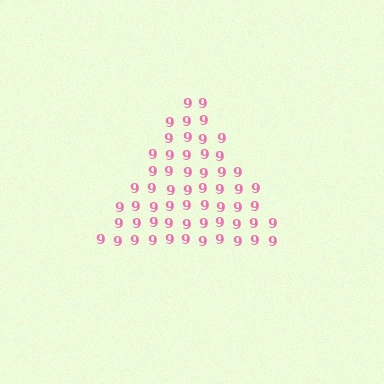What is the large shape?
The large shape is a triangle.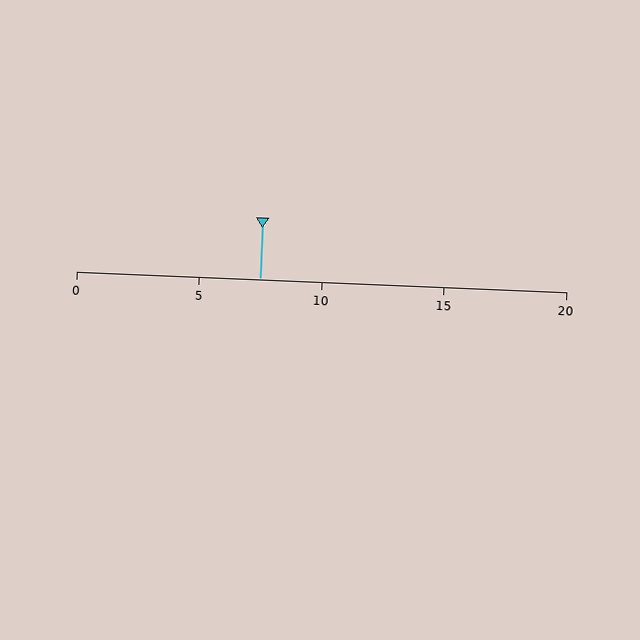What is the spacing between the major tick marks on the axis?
The major ticks are spaced 5 apart.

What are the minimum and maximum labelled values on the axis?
The axis runs from 0 to 20.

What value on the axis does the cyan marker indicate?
The marker indicates approximately 7.5.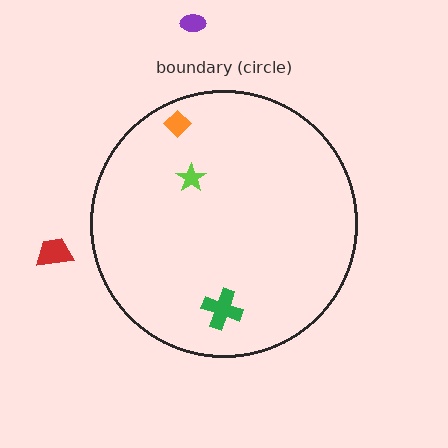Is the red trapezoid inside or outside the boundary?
Outside.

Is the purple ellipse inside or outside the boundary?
Outside.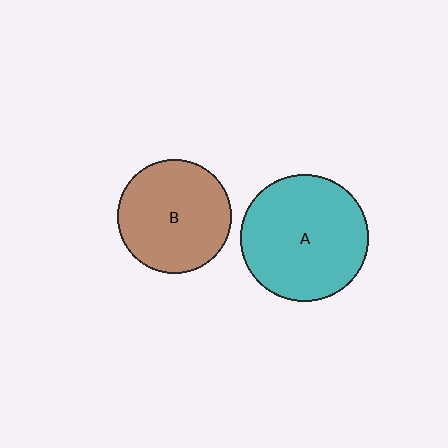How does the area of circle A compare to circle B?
Approximately 1.2 times.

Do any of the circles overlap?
No, none of the circles overlap.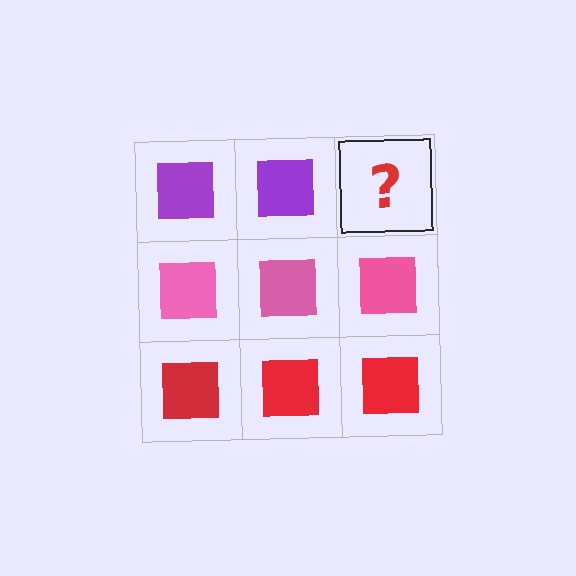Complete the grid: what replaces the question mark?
The question mark should be replaced with a purple square.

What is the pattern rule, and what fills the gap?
The rule is that each row has a consistent color. The gap should be filled with a purple square.